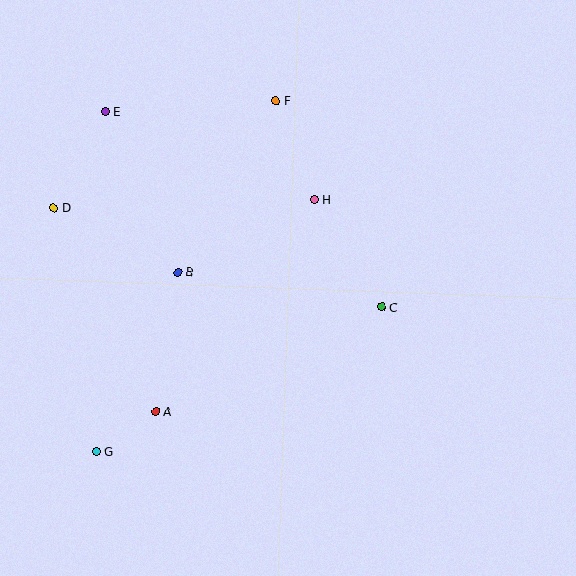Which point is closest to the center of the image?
Point H at (314, 200) is closest to the center.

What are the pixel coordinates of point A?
Point A is at (156, 412).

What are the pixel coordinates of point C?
Point C is at (382, 307).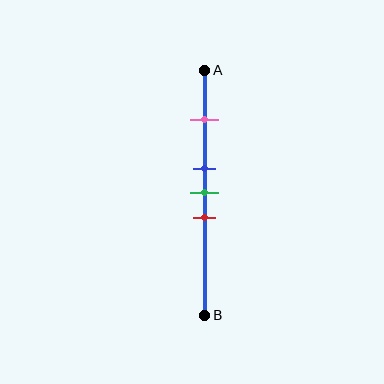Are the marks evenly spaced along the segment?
No, the marks are not evenly spaced.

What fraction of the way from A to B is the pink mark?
The pink mark is approximately 20% (0.2) of the way from A to B.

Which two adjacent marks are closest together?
The blue and green marks are the closest adjacent pair.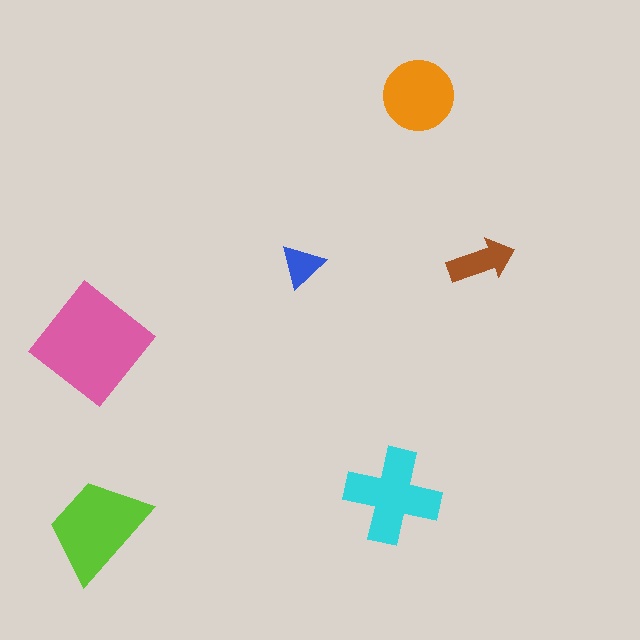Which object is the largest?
The pink diamond.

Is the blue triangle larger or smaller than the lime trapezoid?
Smaller.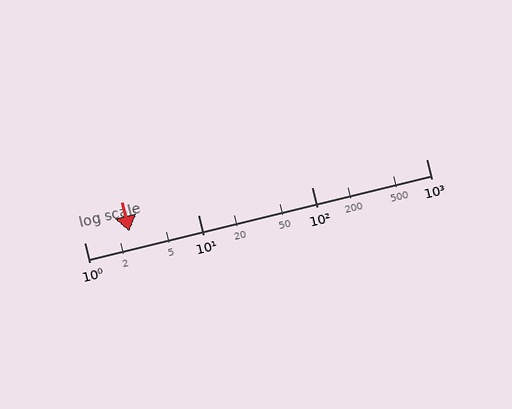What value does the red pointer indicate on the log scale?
The pointer indicates approximately 2.5.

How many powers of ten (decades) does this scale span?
The scale spans 3 decades, from 1 to 1000.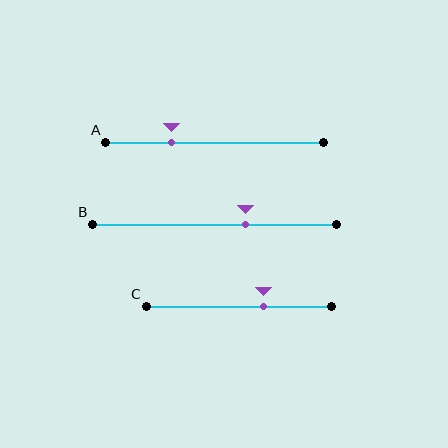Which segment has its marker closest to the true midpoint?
Segment B has its marker closest to the true midpoint.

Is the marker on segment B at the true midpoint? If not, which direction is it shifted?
No, the marker on segment B is shifted to the right by about 13% of the segment length.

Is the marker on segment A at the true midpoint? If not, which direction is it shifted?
No, the marker on segment A is shifted to the left by about 20% of the segment length.